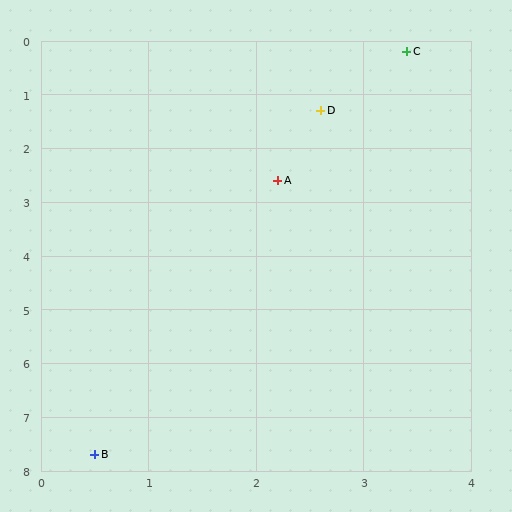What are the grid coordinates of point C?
Point C is at approximately (3.4, 0.2).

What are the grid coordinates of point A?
Point A is at approximately (2.2, 2.6).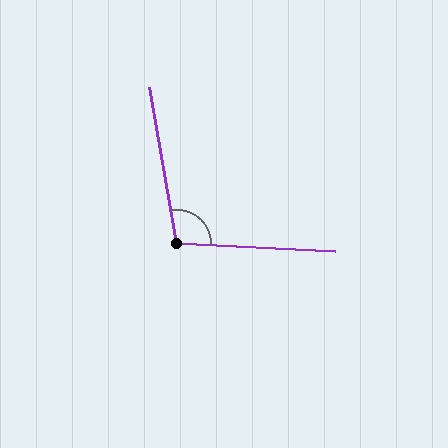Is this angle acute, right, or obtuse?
It is obtuse.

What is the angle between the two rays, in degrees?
Approximately 103 degrees.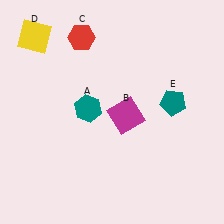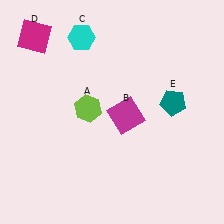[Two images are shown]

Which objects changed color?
A changed from teal to lime. C changed from red to cyan. D changed from yellow to magenta.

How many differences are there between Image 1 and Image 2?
There are 3 differences between the two images.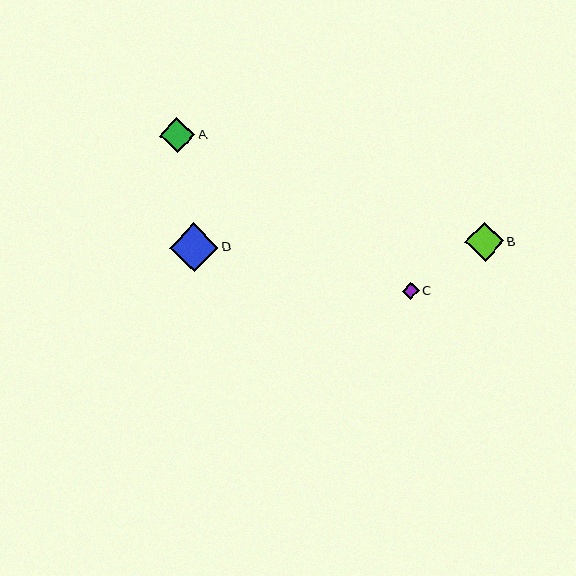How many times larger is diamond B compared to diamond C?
Diamond B is approximately 2.3 times the size of diamond C.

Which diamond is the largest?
Diamond D is the largest with a size of approximately 49 pixels.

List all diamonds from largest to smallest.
From largest to smallest: D, B, A, C.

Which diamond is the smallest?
Diamond C is the smallest with a size of approximately 17 pixels.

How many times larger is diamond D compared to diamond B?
Diamond D is approximately 1.3 times the size of diamond B.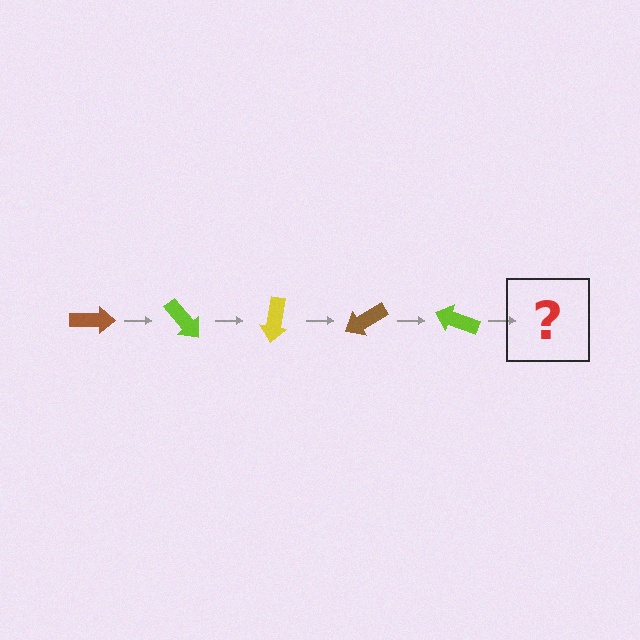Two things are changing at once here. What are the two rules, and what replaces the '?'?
The two rules are that it rotates 50 degrees each step and the color cycles through brown, lime, and yellow. The '?' should be a yellow arrow, rotated 250 degrees from the start.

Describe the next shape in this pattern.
It should be a yellow arrow, rotated 250 degrees from the start.